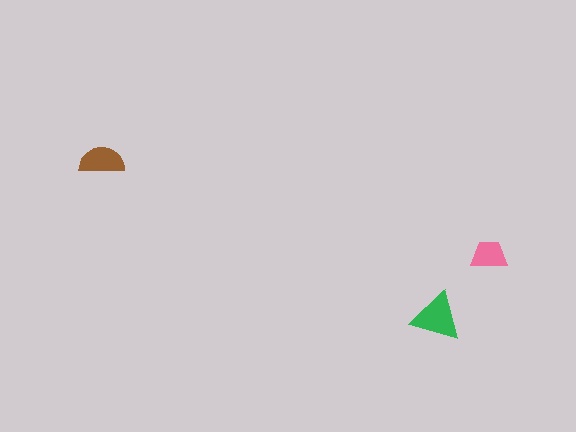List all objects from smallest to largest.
The pink trapezoid, the brown semicircle, the green triangle.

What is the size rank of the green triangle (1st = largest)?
1st.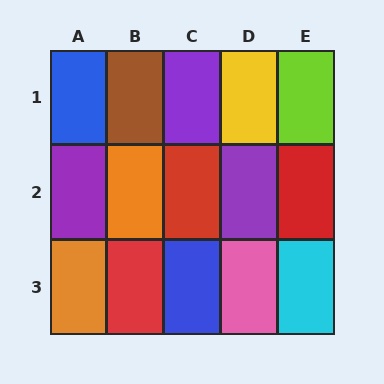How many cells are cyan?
1 cell is cyan.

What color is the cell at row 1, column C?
Purple.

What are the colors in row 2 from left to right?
Purple, orange, red, purple, red.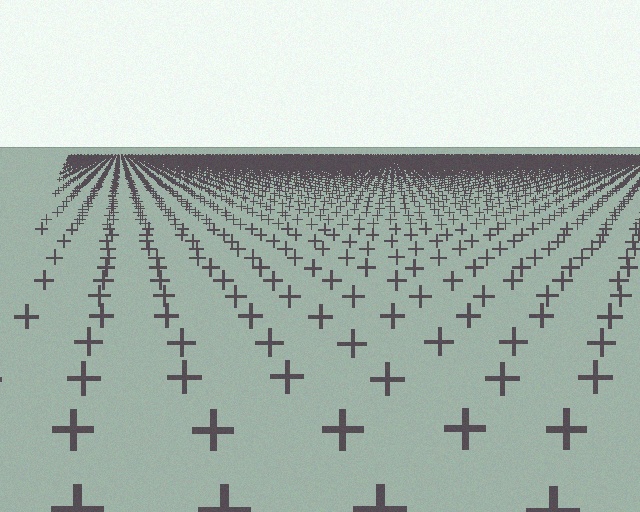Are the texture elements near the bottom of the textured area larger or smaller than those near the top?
Larger. Near the bottom, elements are closer to the viewer and appear at a bigger on-screen size.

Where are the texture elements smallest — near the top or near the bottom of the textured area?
Near the top.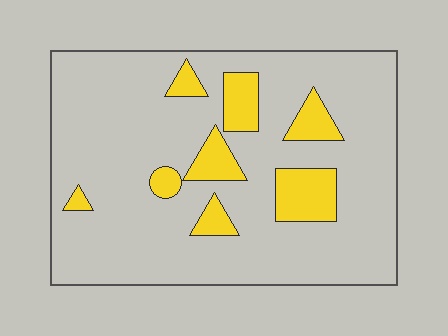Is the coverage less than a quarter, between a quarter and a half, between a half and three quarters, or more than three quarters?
Less than a quarter.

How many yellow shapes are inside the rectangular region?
8.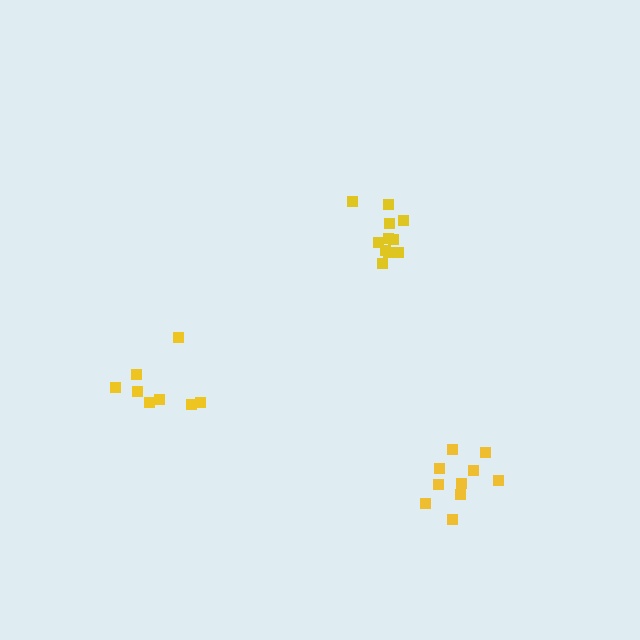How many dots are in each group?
Group 1: 8 dots, Group 2: 10 dots, Group 3: 11 dots (29 total).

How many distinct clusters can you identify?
There are 3 distinct clusters.